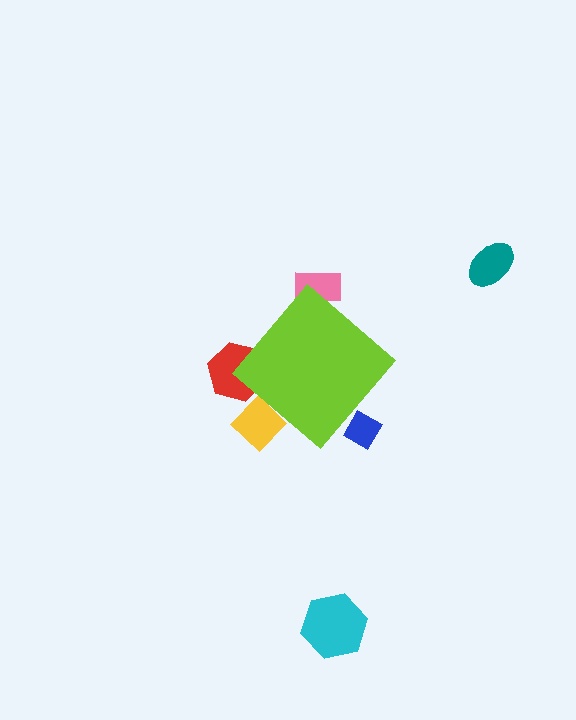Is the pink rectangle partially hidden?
Yes, the pink rectangle is partially hidden behind the lime diamond.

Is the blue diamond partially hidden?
Yes, the blue diamond is partially hidden behind the lime diamond.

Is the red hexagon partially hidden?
Yes, the red hexagon is partially hidden behind the lime diamond.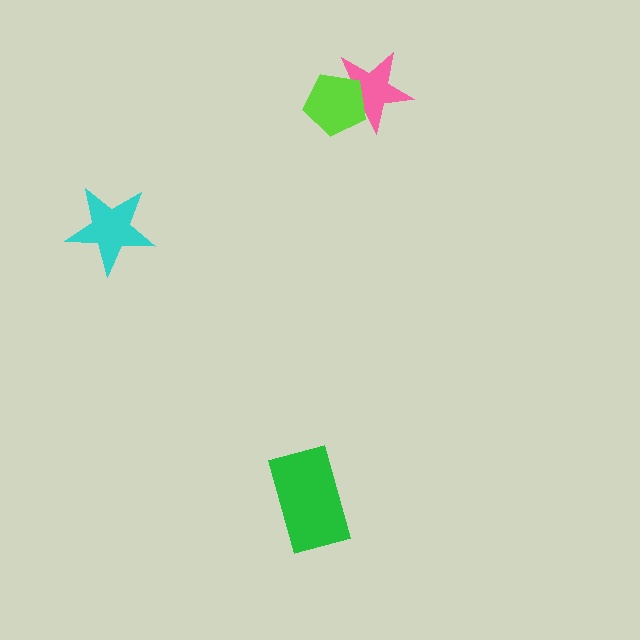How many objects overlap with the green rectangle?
0 objects overlap with the green rectangle.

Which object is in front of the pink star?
The lime pentagon is in front of the pink star.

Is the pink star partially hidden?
Yes, it is partially covered by another shape.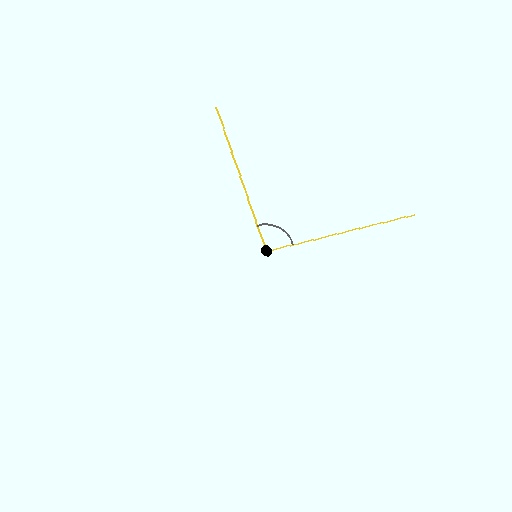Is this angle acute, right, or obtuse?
It is approximately a right angle.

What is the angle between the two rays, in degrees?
Approximately 95 degrees.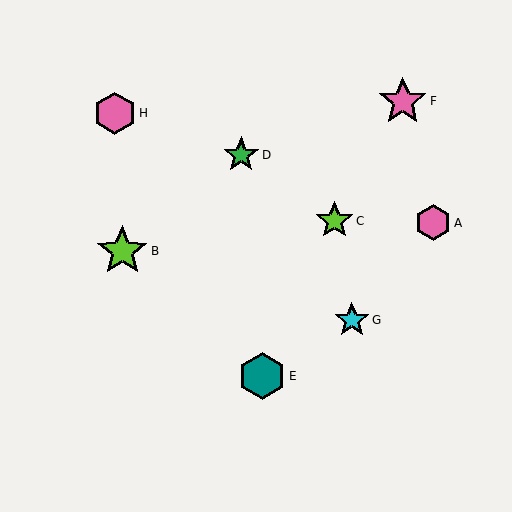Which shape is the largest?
The lime star (labeled B) is the largest.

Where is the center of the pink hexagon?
The center of the pink hexagon is at (433, 223).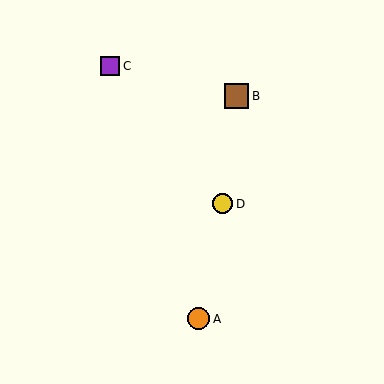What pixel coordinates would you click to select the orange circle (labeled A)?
Click at (199, 319) to select the orange circle A.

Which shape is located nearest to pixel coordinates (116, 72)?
The purple square (labeled C) at (110, 66) is nearest to that location.